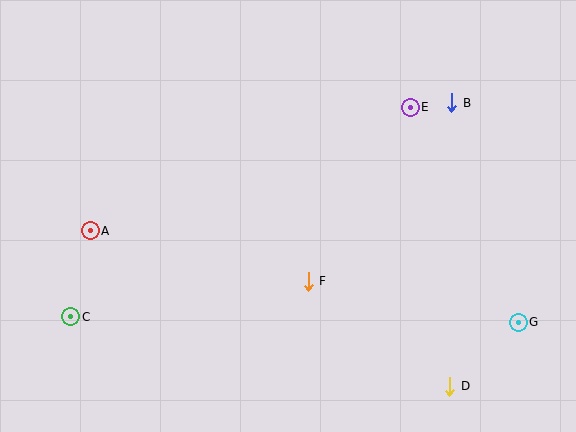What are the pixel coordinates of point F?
Point F is at (308, 281).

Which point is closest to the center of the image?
Point F at (308, 281) is closest to the center.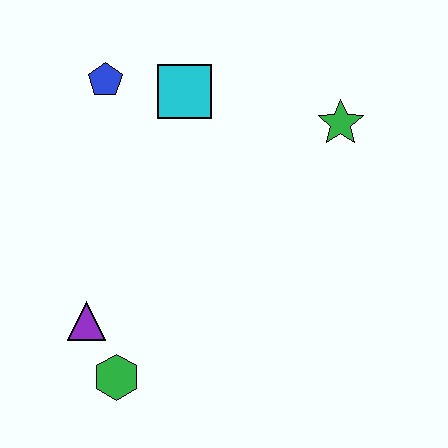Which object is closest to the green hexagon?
The purple triangle is closest to the green hexagon.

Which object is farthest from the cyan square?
The green hexagon is farthest from the cyan square.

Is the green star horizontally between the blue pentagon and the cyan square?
No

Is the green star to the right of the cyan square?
Yes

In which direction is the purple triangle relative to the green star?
The purple triangle is to the left of the green star.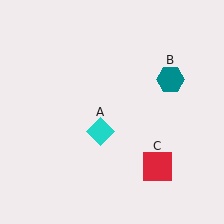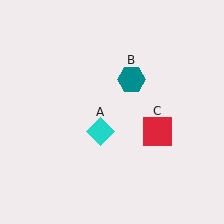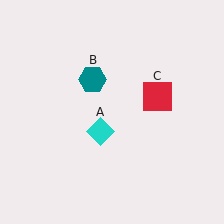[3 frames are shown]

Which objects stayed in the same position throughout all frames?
Cyan diamond (object A) remained stationary.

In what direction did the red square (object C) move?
The red square (object C) moved up.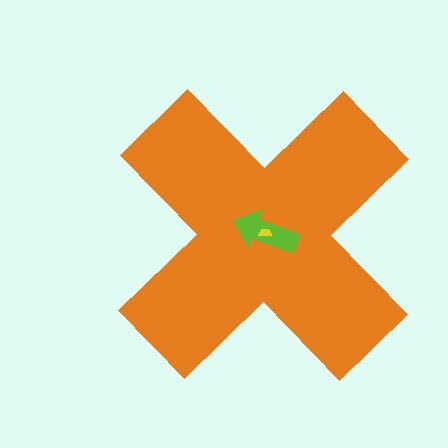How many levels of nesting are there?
3.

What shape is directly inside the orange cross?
The lime arrow.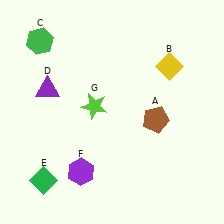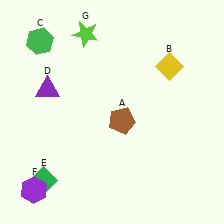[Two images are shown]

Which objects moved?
The objects that moved are: the brown pentagon (A), the purple hexagon (F), the lime star (G).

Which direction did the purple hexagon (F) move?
The purple hexagon (F) moved left.